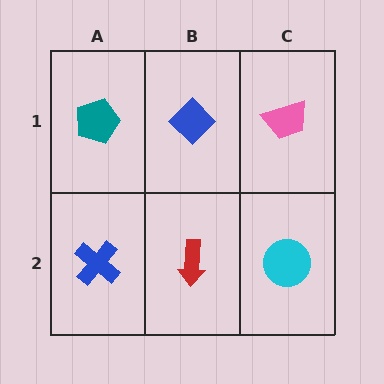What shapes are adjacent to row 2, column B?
A blue diamond (row 1, column B), a blue cross (row 2, column A), a cyan circle (row 2, column C).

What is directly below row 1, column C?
A cyan circle.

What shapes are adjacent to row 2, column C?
A pink trapezoid (row 1, column C), a red arrow (row 2, column B).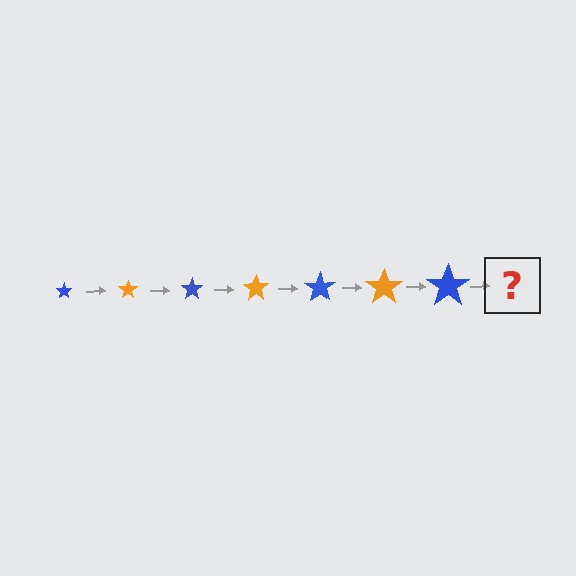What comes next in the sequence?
The next element should be an orange star, larger than the previous one.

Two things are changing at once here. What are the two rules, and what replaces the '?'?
The two rules are that the star grows larger each step and the color cycles through blue and orange. The '?' should be an orange star, larger than the previous one.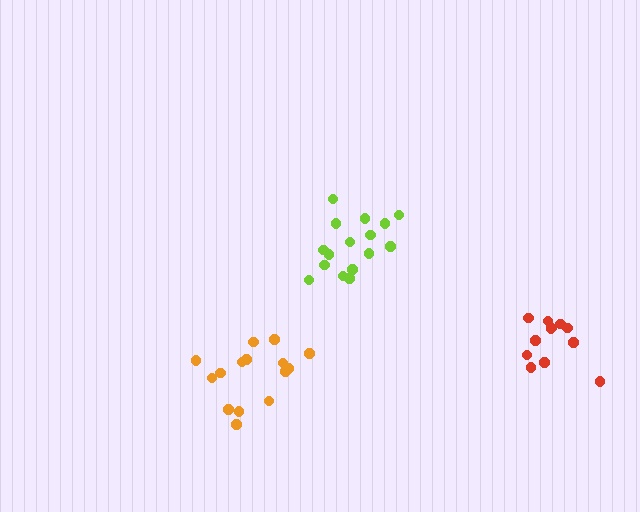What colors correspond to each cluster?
The clusters are colored: orange, lime, red.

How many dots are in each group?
Group 1: 15 dots, Group 2: 16 dots, Group 3: 12 dots (43 total).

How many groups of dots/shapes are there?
There are 3 groups.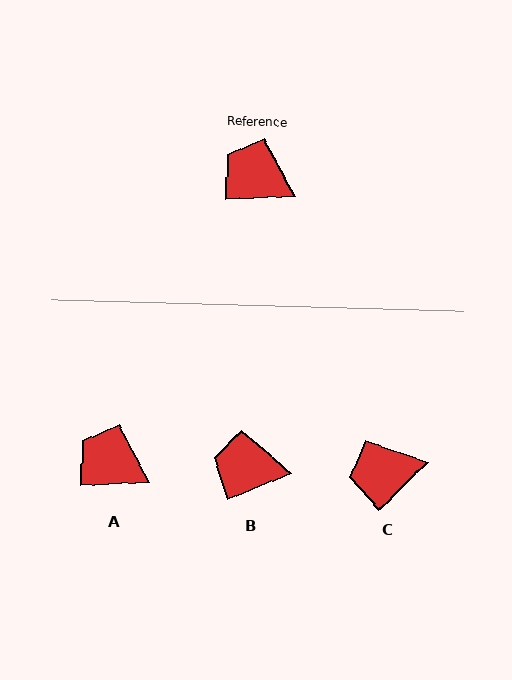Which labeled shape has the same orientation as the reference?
A.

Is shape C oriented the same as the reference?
No, it is off by about 43 degrees.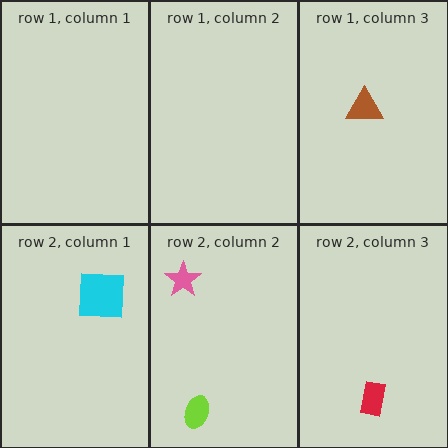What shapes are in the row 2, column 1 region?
The cyan square.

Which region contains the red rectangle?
The row 2, column 3 region.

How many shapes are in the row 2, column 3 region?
1.